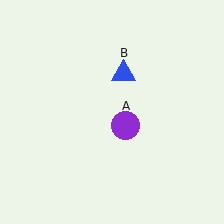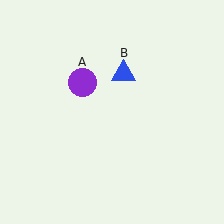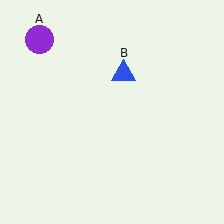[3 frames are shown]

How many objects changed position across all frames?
1 object changed position: purple circle (object A).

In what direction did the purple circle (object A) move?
The purple circle (object A) moved up and to the left.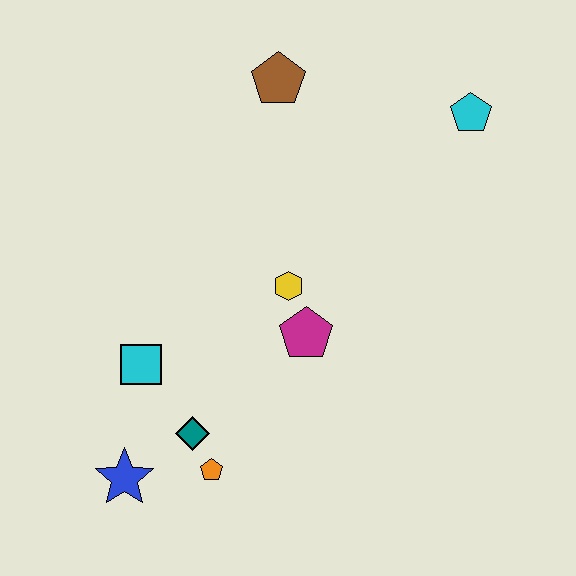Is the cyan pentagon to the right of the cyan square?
Yes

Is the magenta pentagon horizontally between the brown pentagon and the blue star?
No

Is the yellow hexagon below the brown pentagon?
Yes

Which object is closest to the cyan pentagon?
The brown pentagon is closest to the cyan pentagon.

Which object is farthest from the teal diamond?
The cyan pentagon is farthest from the teal diamond.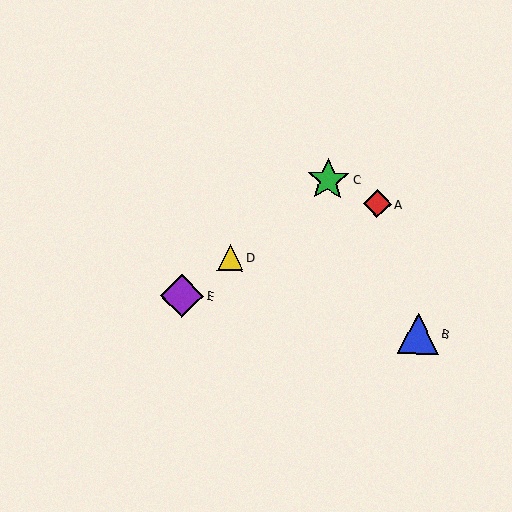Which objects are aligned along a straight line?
Objects C, D, E are aligned along a straight line.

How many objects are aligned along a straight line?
3 objects (C, D, E) are aligned along a straight line.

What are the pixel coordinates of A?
Object A is at (377, 204).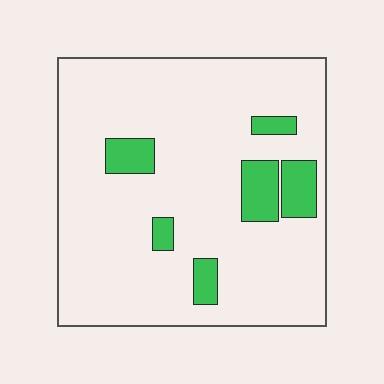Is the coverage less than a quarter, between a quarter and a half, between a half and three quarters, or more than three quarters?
Less than a quarter.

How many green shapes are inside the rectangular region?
6.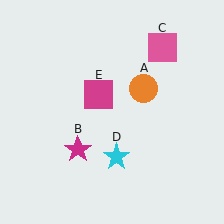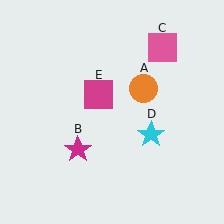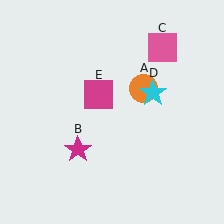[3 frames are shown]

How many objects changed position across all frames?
1 object changed position: cyan star (object D).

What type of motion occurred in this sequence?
The cyan star (object D) rotated counterclockwise around the center of the scene.